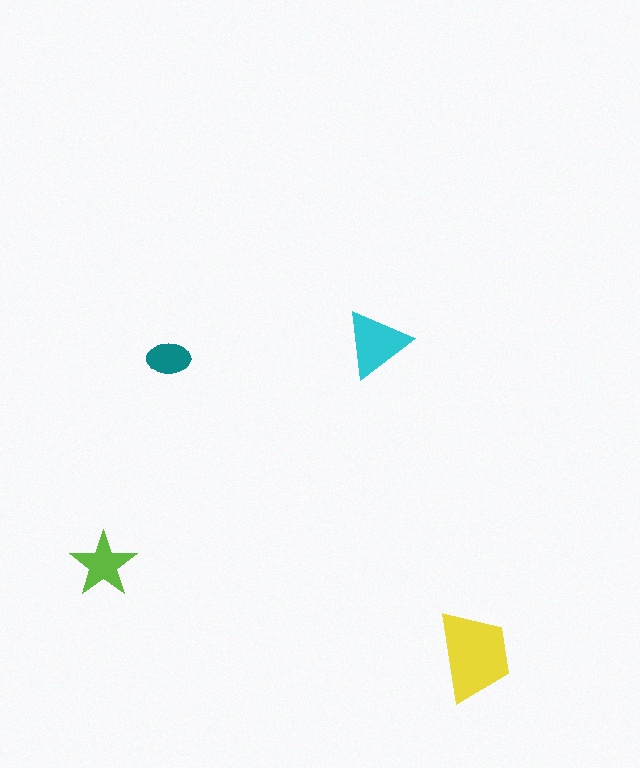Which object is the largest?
The yellow trapezoid.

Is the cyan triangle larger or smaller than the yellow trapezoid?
Smaller.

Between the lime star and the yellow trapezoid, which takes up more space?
The yellow trapezoid.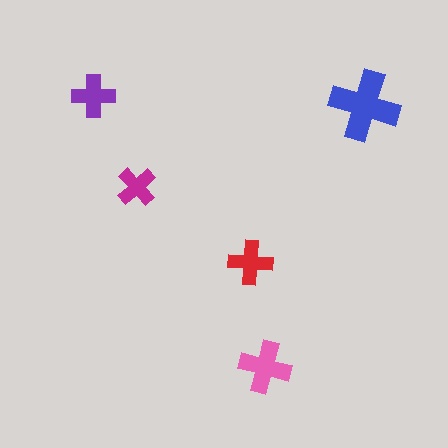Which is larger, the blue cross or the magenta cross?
The blue one.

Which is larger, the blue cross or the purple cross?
The blue one.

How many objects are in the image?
There are 5 objects in the image.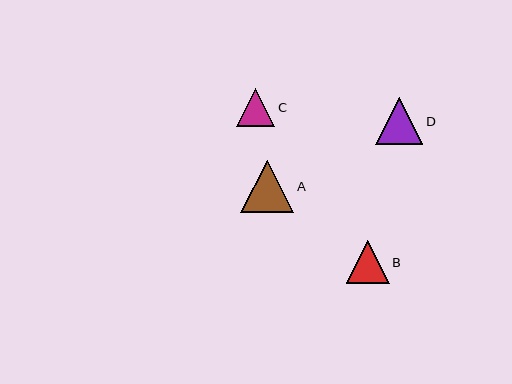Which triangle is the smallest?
Triangle C is the smallest with a size of approximately 38 pixels.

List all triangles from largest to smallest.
From largest to smallest: A, D, B, C.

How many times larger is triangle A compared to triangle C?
Triangle A is approximately 1.4 times the size of triangle C.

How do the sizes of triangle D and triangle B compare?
Triangle D and triangle B are approximately the same size.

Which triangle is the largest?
Triangle A is the largest with a size of approximately 53 pixels.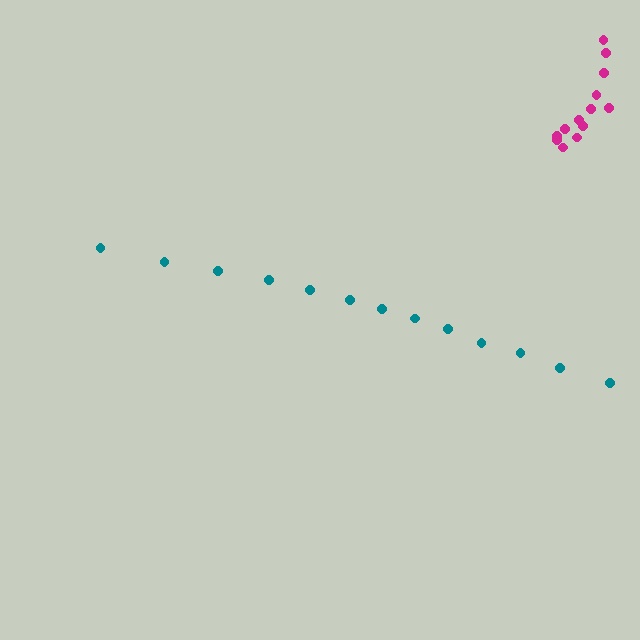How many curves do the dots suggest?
There are 2 distinct paths.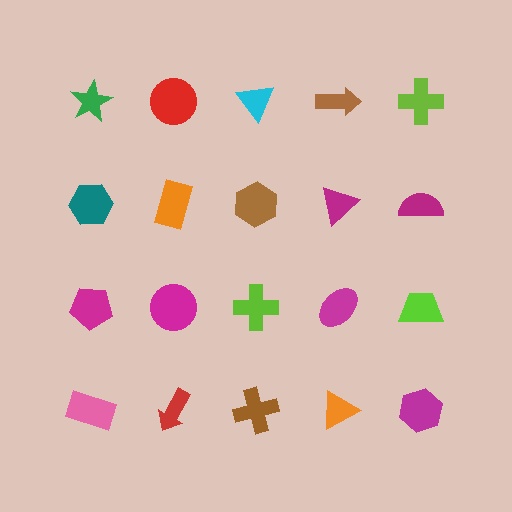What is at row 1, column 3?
A cyan triangle.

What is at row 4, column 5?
A magenta hexagon.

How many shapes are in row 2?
5 shapes.